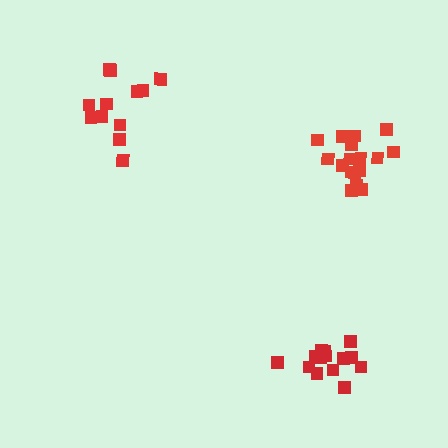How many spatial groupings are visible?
There are 3 spatial groupings.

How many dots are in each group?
Group 1: 17 dots, Group 2: 12 dots, Group 3: 15 dots (44 total).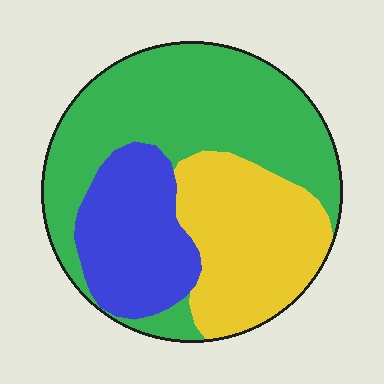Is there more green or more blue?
Green.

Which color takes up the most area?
Green, at roughly 50%.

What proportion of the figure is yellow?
Yellow covers 29% of the figure.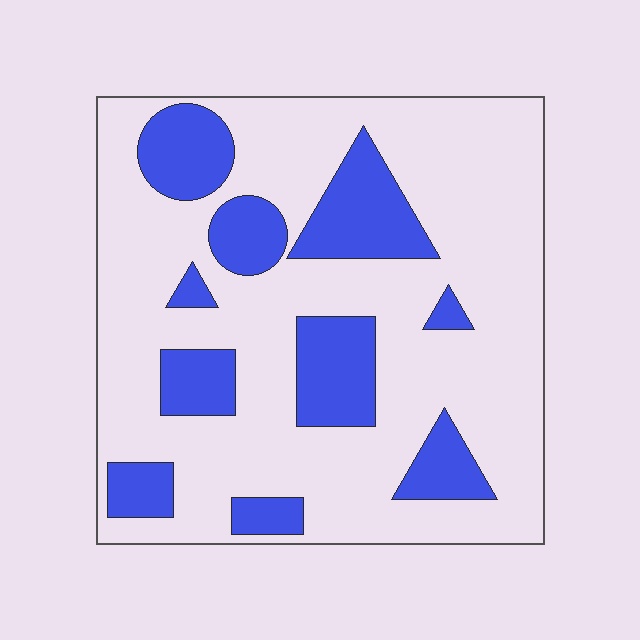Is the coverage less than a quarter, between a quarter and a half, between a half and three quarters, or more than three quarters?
Between a quarter and a half.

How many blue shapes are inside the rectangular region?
10.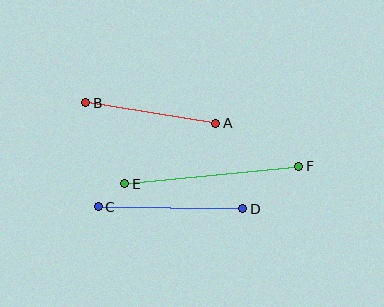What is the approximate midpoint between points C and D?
The midpoint is at approximately (171, 208) pixels.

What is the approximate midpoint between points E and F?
The midpoint is at approximately (212, 175) pixels.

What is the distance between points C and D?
The distance is approximately 144 pixels.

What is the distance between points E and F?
The distance is approximately 175 pixels.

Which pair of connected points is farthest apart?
Points E and F are farthest apart.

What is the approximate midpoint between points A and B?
The midpoint is at approximately (151, 113) pixels.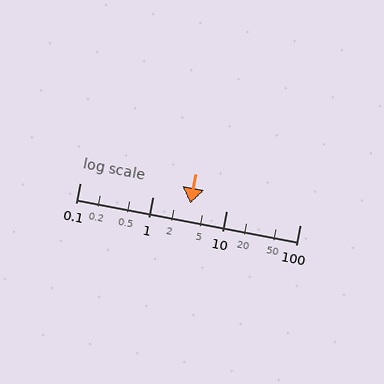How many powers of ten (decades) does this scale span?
The scale spans 3 decades, from 0.1 to 100.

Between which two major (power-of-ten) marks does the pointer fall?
The pointer is between 1 and 10.